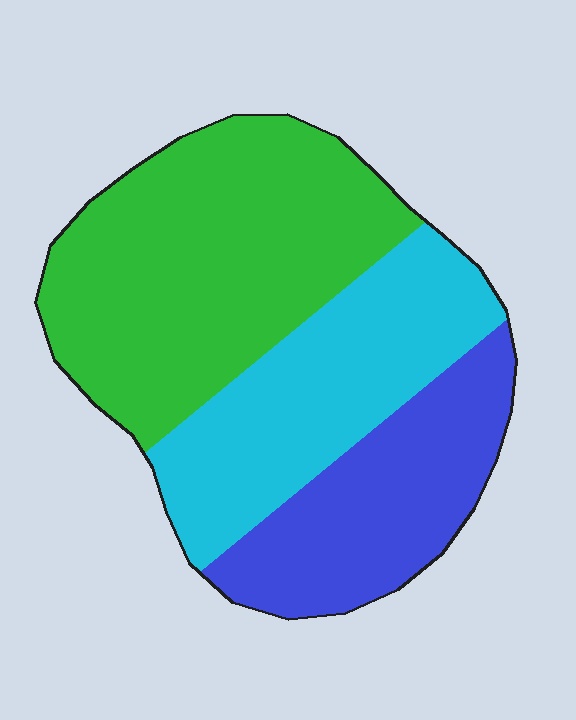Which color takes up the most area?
Green, at roughly 45%.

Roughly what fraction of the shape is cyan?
Cyan covers 30% of the shape.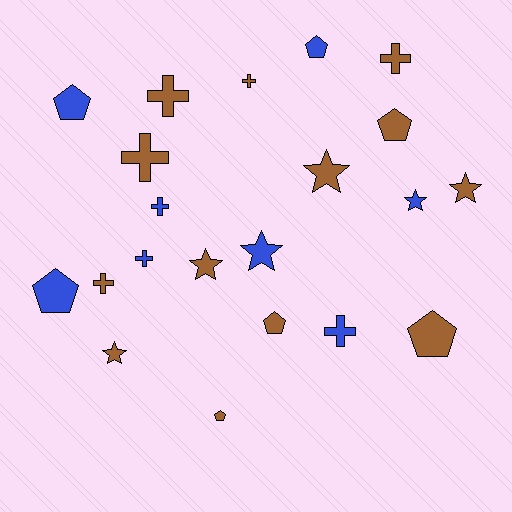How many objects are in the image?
There are 21 objects.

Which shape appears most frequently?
Cross, with 8 objects.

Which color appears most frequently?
Brown, with 13 objects.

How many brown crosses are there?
There are 5 brown crosses.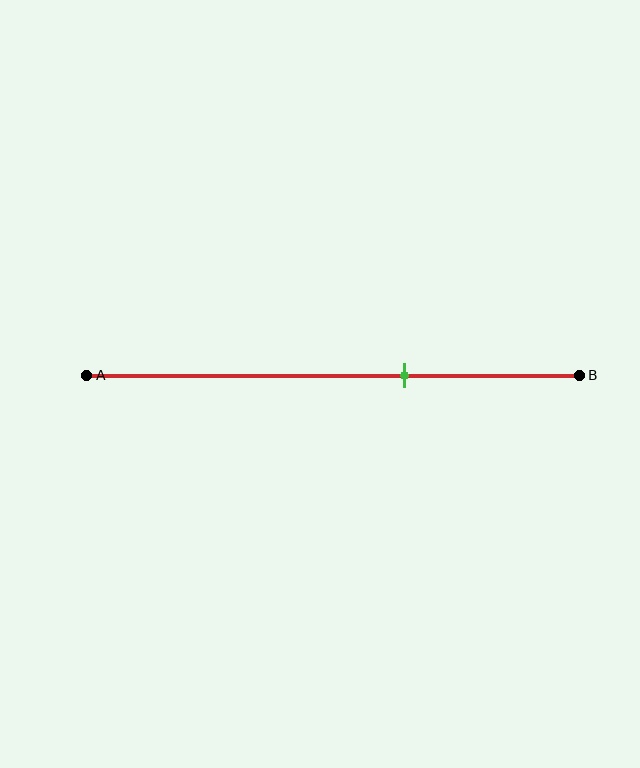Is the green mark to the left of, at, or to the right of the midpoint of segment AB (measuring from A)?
The green mark is to the right of the midpoint of segment AB.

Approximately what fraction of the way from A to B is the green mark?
The green mark is approximately 65% of the way from A to B.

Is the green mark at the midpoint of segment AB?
No, the mark is at about 65% from A, not at the 50% midpoint.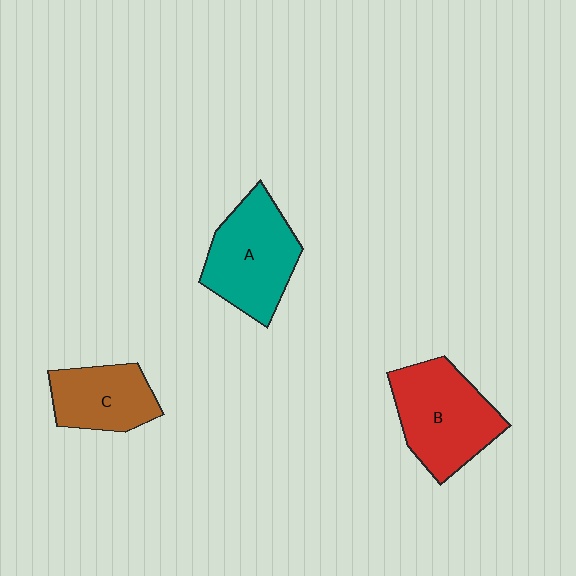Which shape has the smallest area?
Shape C (brown).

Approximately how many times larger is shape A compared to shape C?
Approximately 1.4 times.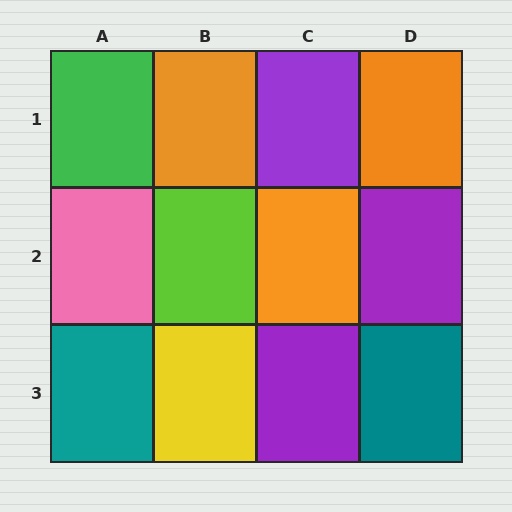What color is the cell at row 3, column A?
Teal.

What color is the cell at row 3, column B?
Yellow.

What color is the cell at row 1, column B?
Orange.